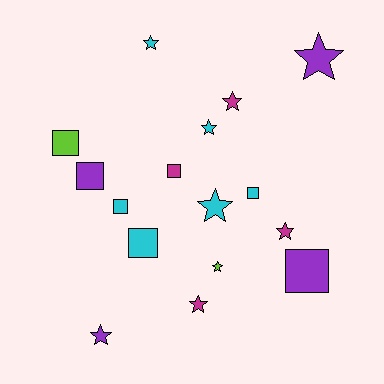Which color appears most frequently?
Cyan, with 6 objects.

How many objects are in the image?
There are 16 objects.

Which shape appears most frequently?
Star, with 9 objects.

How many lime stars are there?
There is 1 lime star.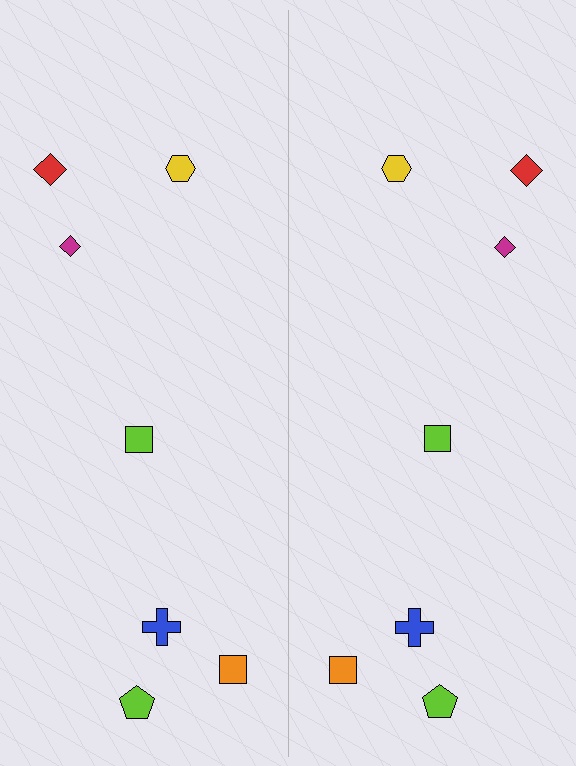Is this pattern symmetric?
Yes, this pattern has bilateral (reflection) symmetry.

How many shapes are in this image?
There are 14 shapes in this image.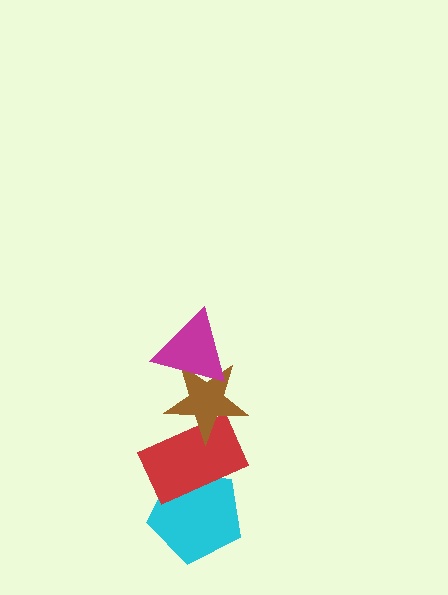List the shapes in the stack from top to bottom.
From top to bottom: the magenta triangle, the brown star, the red rectangle, the cyan pentagon.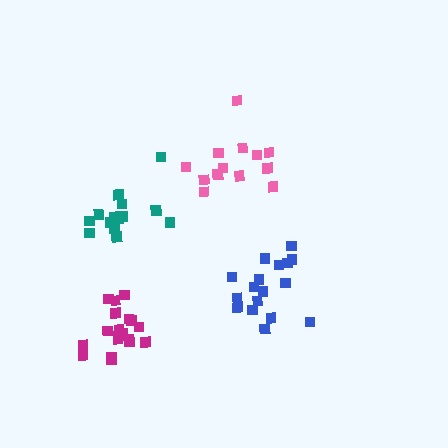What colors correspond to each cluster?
The clusters are colored: magenta, blue, teal, pink.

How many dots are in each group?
Group 1: 19 dots, Group 2: 17 dots, Group 3: 14 dots, Group 4: 13 dots (63 total).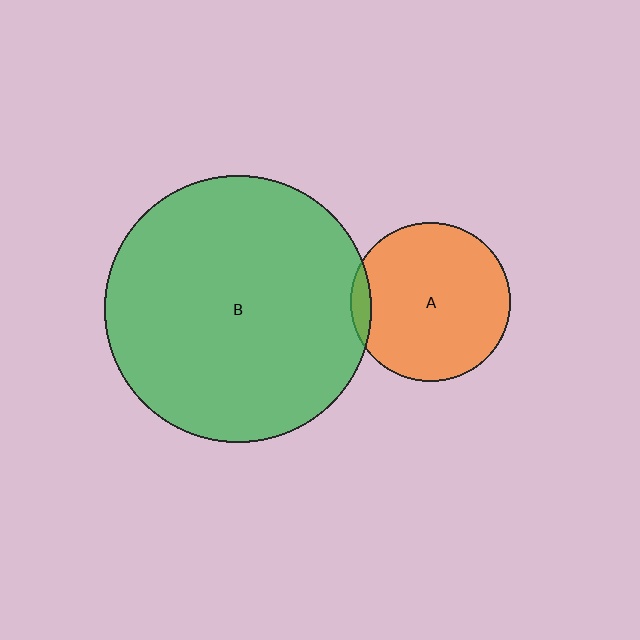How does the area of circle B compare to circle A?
Approximately 2.8 times.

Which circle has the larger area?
Circle B (green).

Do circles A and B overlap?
Yes.